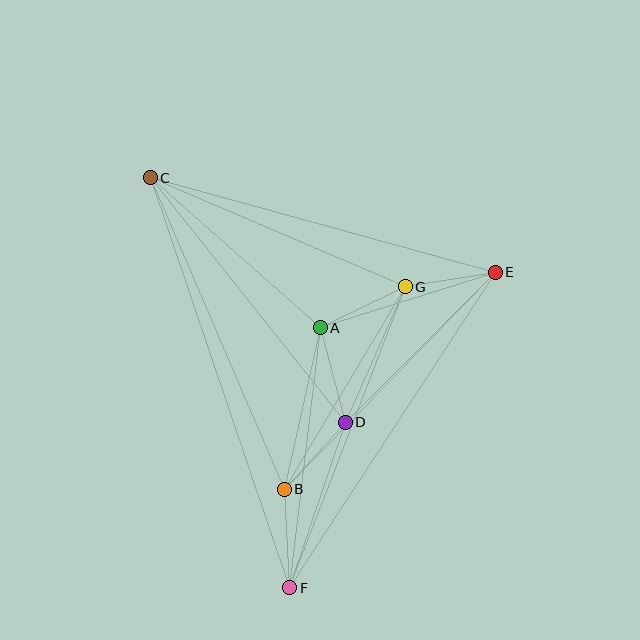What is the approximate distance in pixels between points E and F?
The distance between E and F is approximately 377 pixels.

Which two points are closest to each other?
Points B and D are closest to each other.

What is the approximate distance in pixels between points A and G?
The distance between A and G is approximately 94 pixels.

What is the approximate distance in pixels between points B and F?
The distance between B and F is approximately 99 pixels.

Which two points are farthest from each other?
Points C and F are farthest from each other.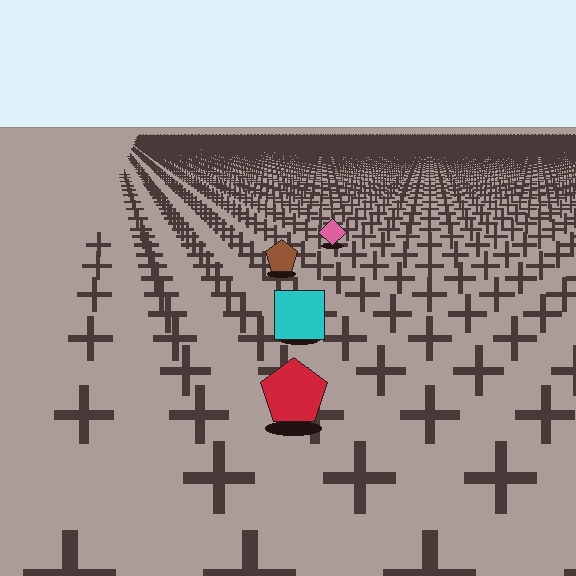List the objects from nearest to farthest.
From nearest to farthest: the red pentagon, the cyan square, the brown pentagon, the pink diamond.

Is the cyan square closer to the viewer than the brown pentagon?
Yes. The cyan square is closer — you can tell from the texture gradient: the ground texture is coarser near it.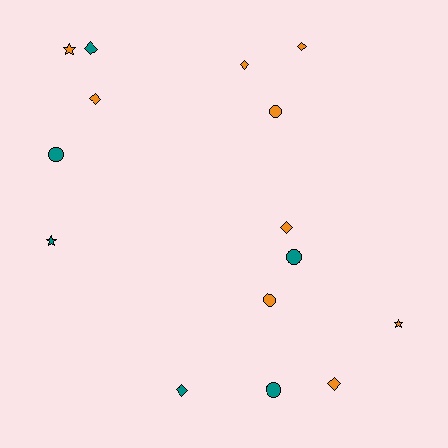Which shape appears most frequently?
Diamond, with 7 objects.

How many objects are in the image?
There are 15 objects.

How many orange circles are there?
There are 2 orange circles.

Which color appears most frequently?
Orange, with 9 objects.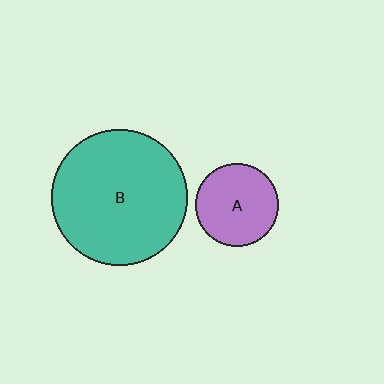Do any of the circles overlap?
No, none of the circles overlap.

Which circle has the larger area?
Circle B (teal).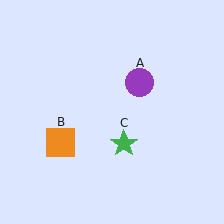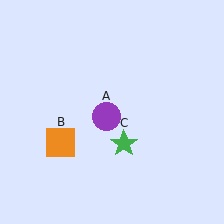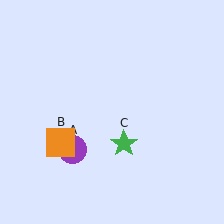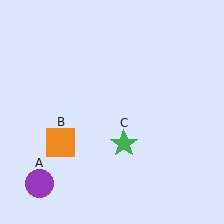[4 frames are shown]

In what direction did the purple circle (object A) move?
The purple circle (object A) moved down and to the left.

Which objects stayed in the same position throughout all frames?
Orange square (object B) and green star (object C) remained stationary.